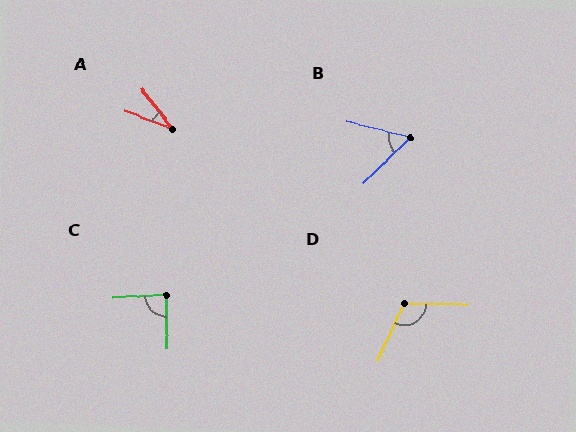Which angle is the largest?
D, at approximately 114 degrees.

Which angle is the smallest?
A, at approximately 32 degrees.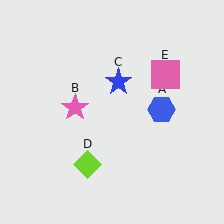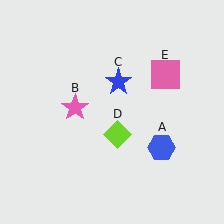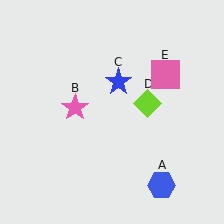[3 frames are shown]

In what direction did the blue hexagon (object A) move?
The blue hexagon (object A) moved down.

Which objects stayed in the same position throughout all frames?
Pink star (object B) and blue star (object C) and pink square (object E) remained stationary.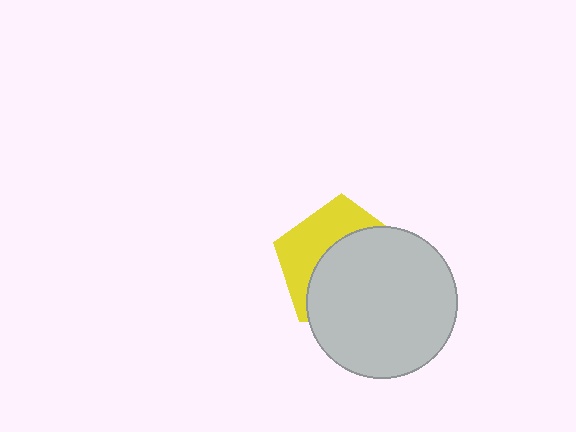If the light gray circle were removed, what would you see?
You would see the complete yellow pentagon.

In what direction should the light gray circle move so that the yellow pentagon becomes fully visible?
The light gray circle should move toward the lower-right. That is the shortest direction to clear the overlap and leave the yellow pentagon fully visible.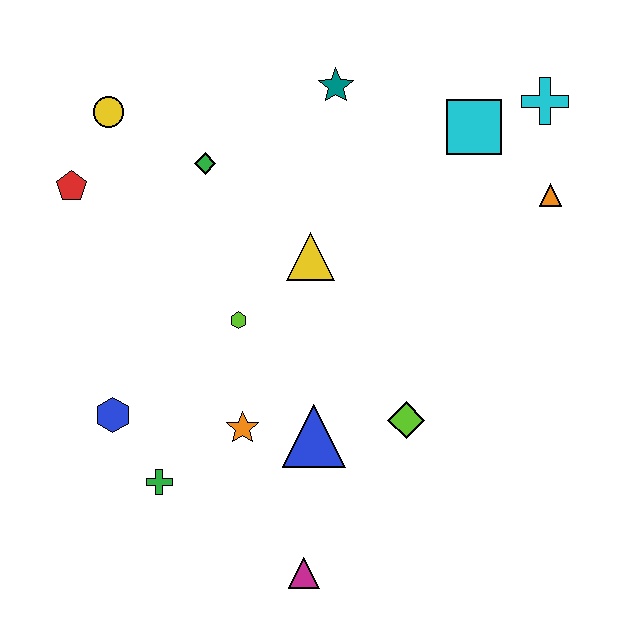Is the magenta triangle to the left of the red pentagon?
No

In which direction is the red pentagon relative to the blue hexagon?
The red pentagon is above the blue hexagon.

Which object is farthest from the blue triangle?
The cyan cross is farthest from the blue triangle.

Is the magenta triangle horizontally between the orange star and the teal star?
Yes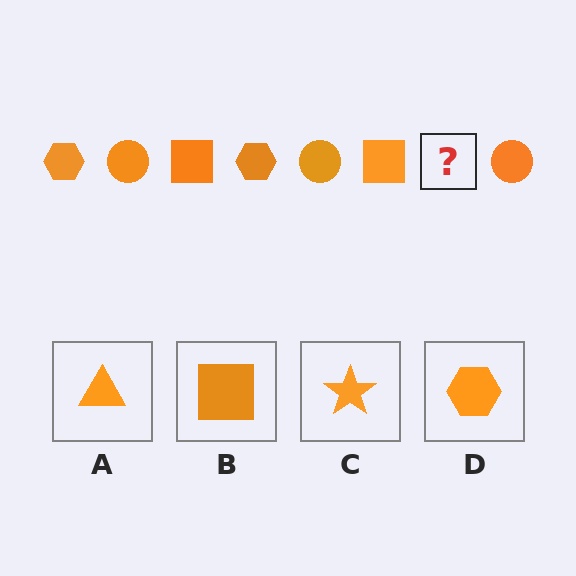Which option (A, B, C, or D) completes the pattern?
D.